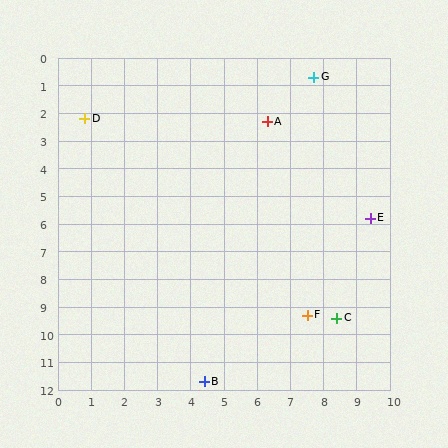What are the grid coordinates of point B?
Point B is at approximately (4.4, 11.7).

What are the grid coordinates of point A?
Point A is at approximately (6.3, 2.3).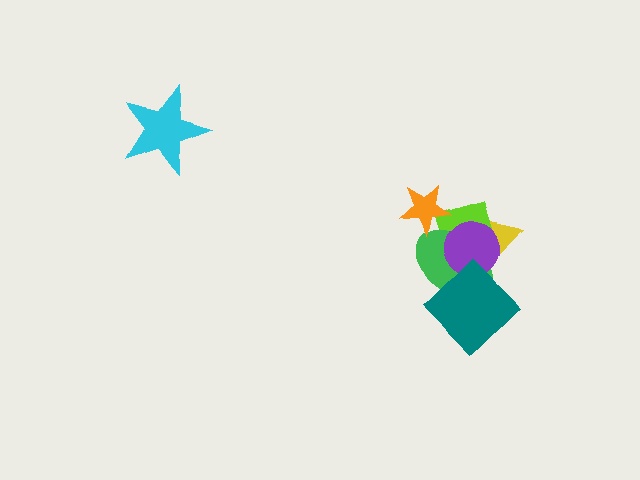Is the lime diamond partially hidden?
Yes, it is partially covered by another shape.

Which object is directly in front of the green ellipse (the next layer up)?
The purple circle is directly in front of the green ellipse.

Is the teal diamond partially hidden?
No, no other shape covers it.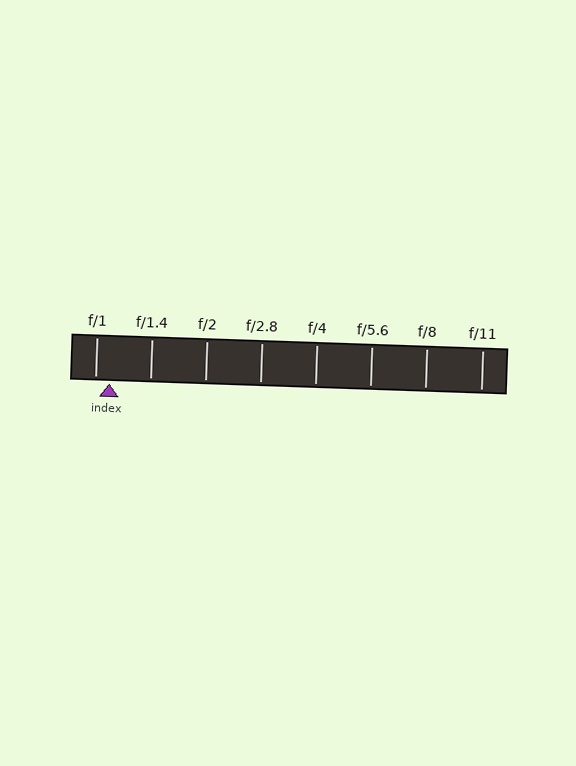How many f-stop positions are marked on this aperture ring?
There are 8 f-stop positions marked.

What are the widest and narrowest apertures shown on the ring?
The widest aperture shown is f/1 and the narrowest is f/11.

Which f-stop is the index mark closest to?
The index mark is closest to f/1.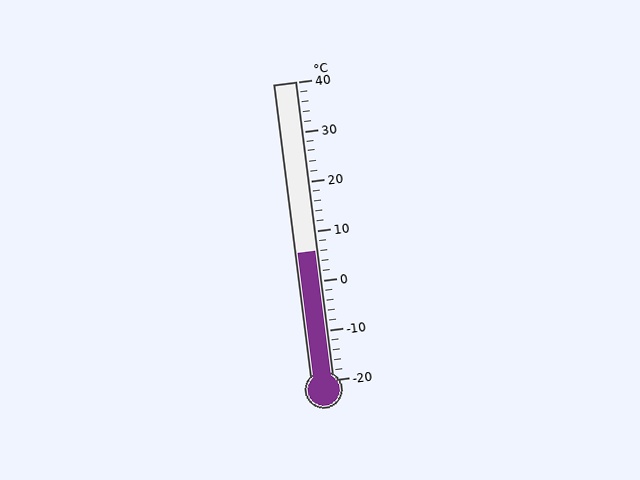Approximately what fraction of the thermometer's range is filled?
The thermometer is filled to approximately 45% of its range.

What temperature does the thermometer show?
The thermometer shows approximately 6°C.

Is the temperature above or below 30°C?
The temperature is below 30°C.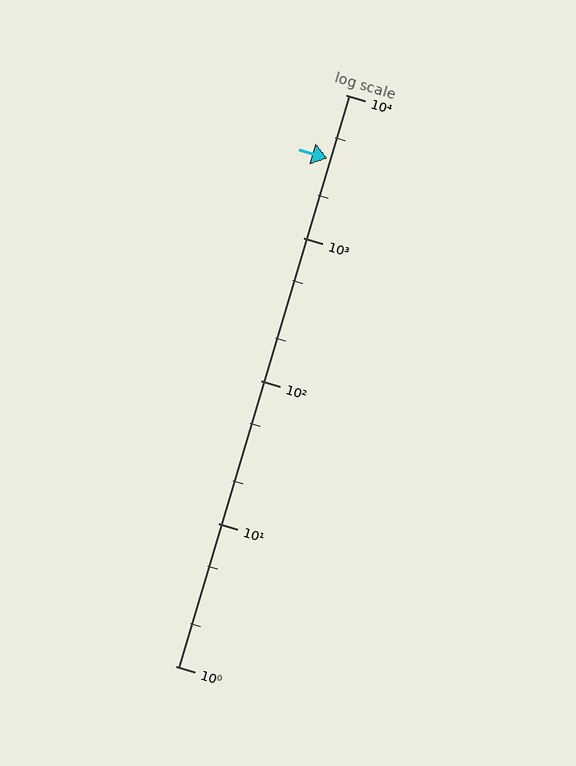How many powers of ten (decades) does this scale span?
The scale spans 4 decades, from 1 to 10000.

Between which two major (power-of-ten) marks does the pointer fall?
The pointer is between 1000 and 10000.